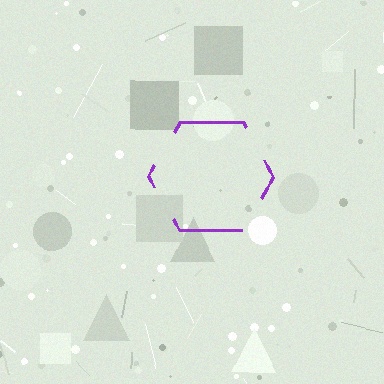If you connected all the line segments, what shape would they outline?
They would outline a hexagon.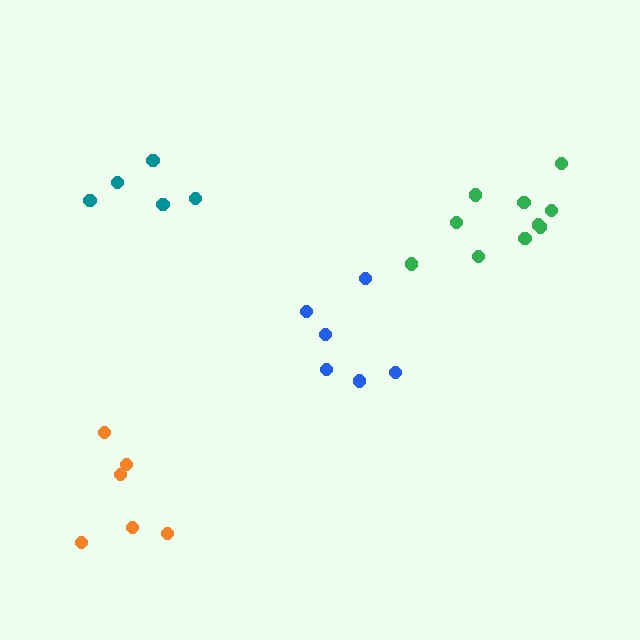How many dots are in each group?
Group 1: 6 dots, Group 2: 6 dots, Group 3: 10 dots, Group 4: 5 dots (27 total).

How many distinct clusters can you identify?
There are 4 distinct clusters.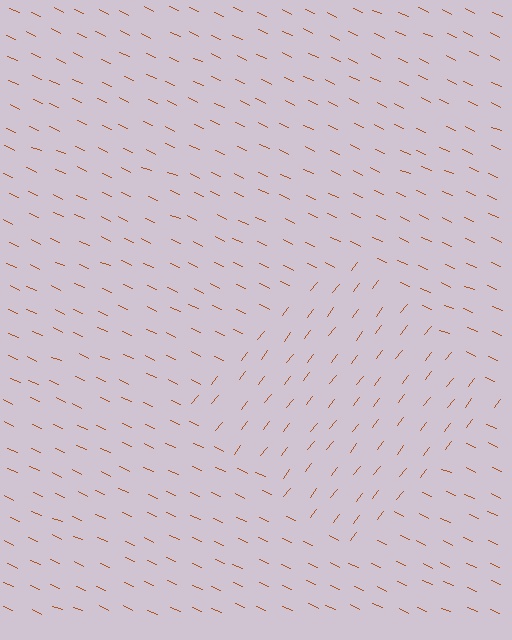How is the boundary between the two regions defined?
The boundary is defined purely by a change in line orientation (approximately 76 degrees difference). All lines are the same color and thickness.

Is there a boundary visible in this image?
Yes, there is a texture boundary formed by a change in line orientation.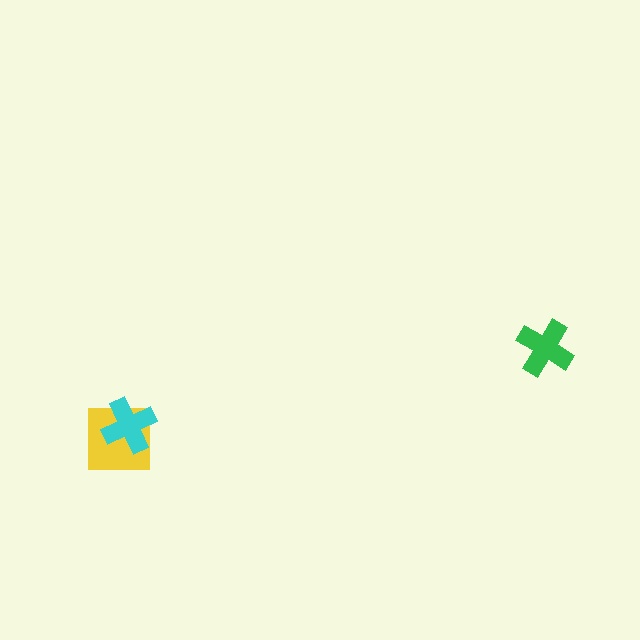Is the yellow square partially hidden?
Yes, it is partially covered by another shape.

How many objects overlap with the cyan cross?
1 object overlaps with the cyan cross.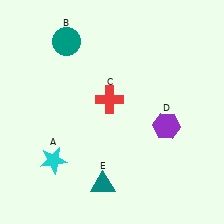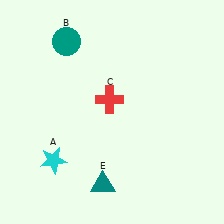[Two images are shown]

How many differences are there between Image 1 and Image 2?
There is 1 difference between the two images.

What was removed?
The purple hexagon (D) was removed in Image 2.